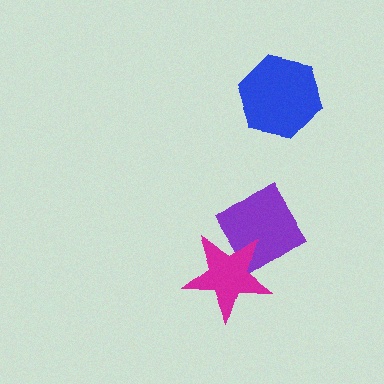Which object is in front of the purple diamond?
The magenta star is in front of the purple diamond.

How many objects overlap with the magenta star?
1 object overlaps with the magenta star.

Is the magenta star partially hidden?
No, no other shape covers it.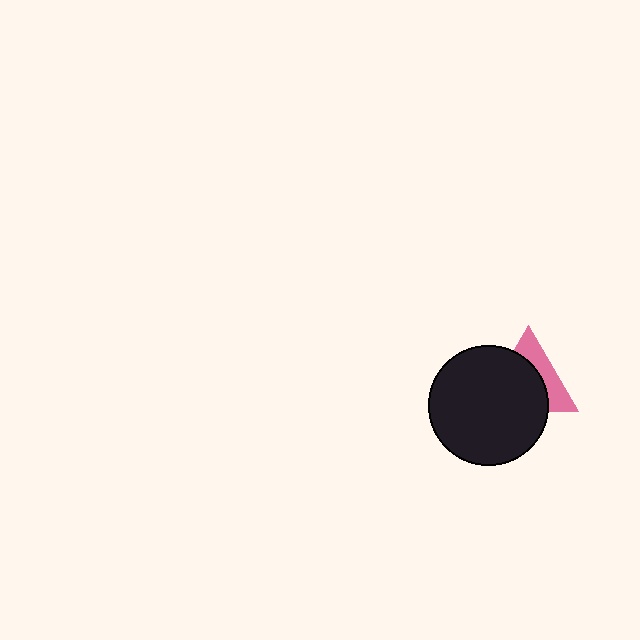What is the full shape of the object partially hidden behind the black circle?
The partially hidden object is a pink triangle.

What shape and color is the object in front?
The object in front is a black circle.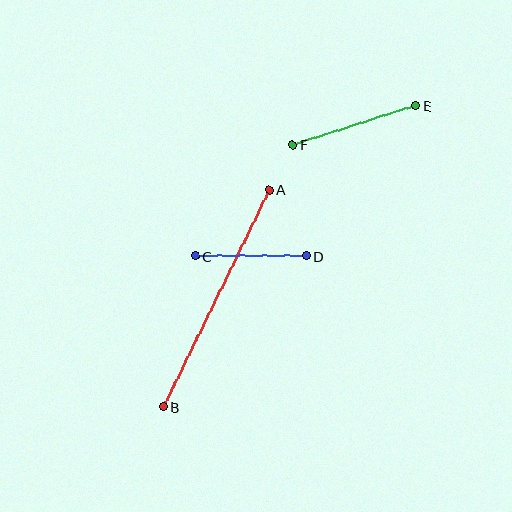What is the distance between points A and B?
The distance is approximately 241 pixels.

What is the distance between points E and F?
The distance is approximately 129 pixels.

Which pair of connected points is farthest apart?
Points A and B are farthest apart.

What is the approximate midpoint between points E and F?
The midpoint is at approximately (354, 125) pixels.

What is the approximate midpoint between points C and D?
The midpoint is at approximately (251, 256) pixels.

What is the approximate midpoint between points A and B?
The midpoint is at approximately (216, 298) pixels.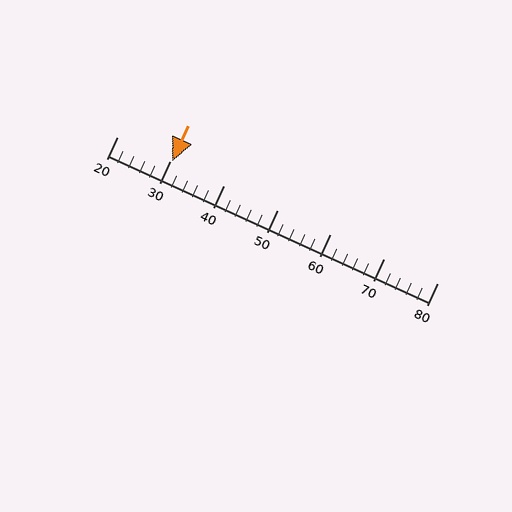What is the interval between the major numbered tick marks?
The major tick marks are spaced 10 units apart.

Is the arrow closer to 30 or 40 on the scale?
The arrow is closer to 30.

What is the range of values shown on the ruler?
The ruler shows values from 20 to 80.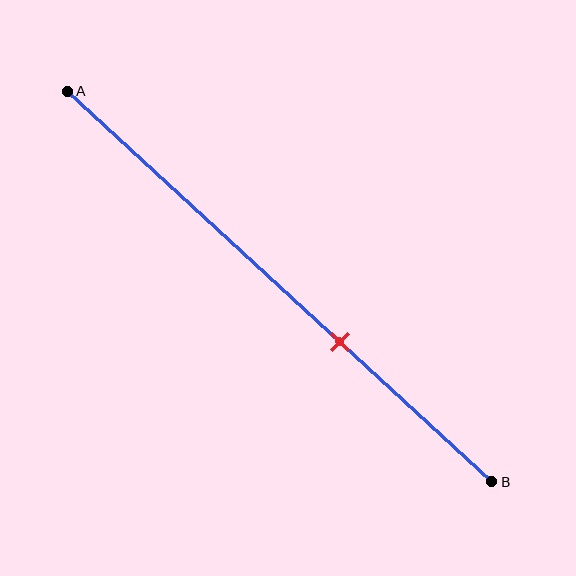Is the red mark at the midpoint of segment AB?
No, the mark is at about 65% from A, not at the 50% midpoint.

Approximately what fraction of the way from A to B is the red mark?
The red mark is approximately 65% of the way from A to B.